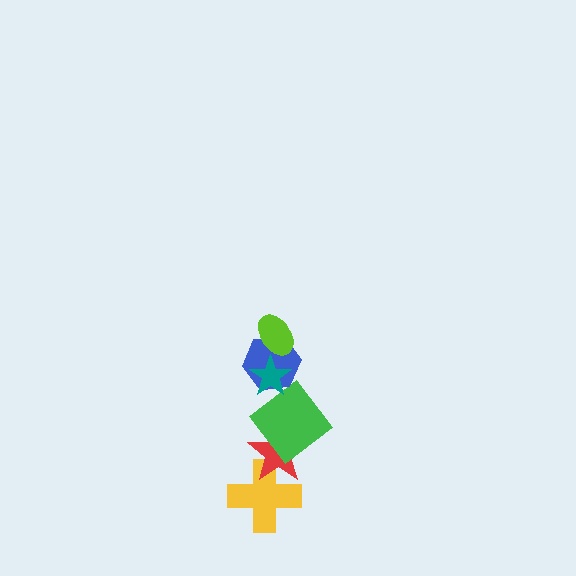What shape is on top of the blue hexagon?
The teal star is on top of the blue hexagon.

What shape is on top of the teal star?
The lime ellipse is on top of the teal star.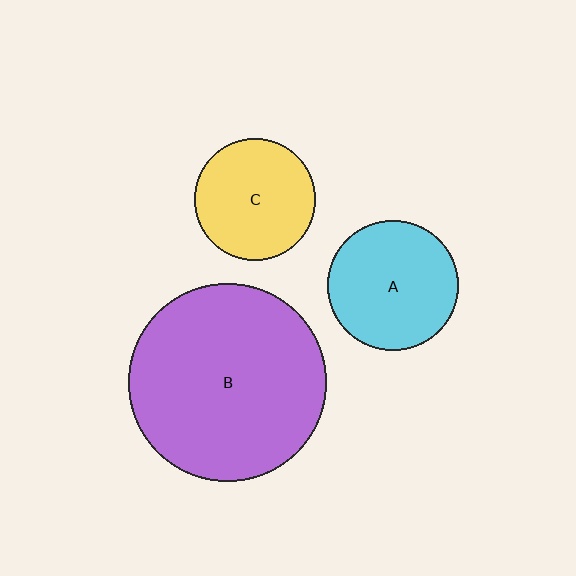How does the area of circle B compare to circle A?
Approximately 2.3 times.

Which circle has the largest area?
Circle B (purple).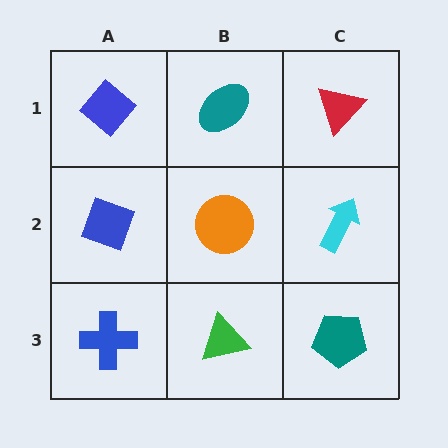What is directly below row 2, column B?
A green triangle.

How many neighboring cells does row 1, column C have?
2.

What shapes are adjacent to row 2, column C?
A red triangle (row 1, column C), a teal pentagon (row 3, column C), an orange circle (row 2, column B).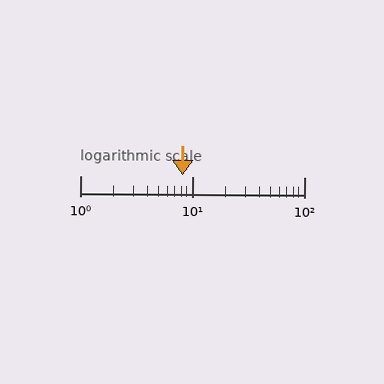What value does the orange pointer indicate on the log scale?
The pointer indicates approximately 8.2.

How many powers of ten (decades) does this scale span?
The scale spans 2 decades, from 1 to 100.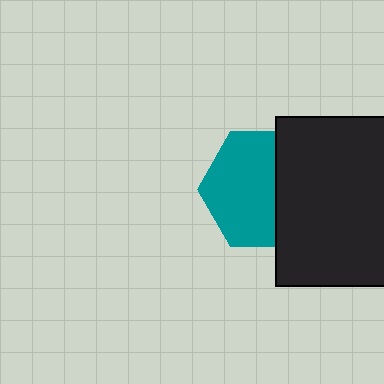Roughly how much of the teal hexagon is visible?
About half of it is visible (roughly 61%).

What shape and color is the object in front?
The object in front is a black rectangle.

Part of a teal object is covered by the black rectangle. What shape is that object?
It is a hexagon.